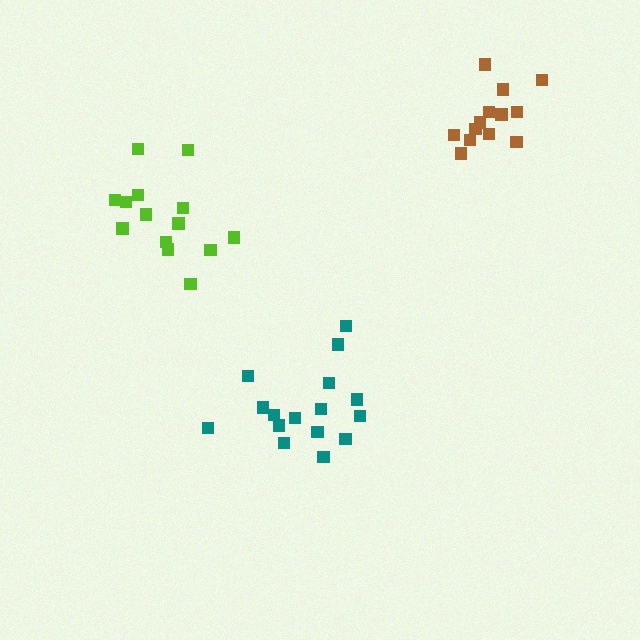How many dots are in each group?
Group 1: 14 dots, Group 2: 16 dots, Group 3: 13 dots (43 total).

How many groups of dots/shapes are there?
There are 3 groups.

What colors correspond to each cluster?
The clusters are colored: lime, teal, brown.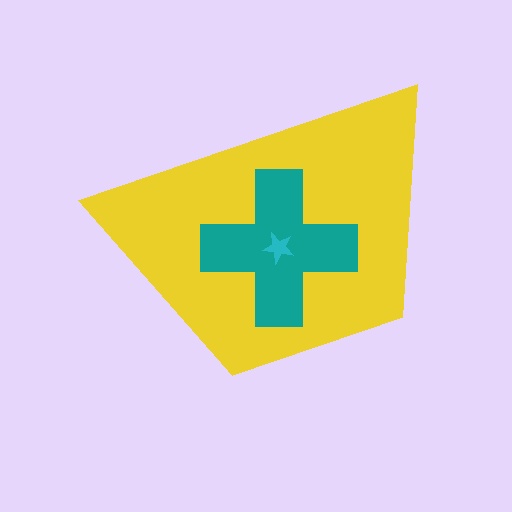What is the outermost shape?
The yellow trapezoid.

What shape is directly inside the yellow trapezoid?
The teal cross.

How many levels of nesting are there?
3.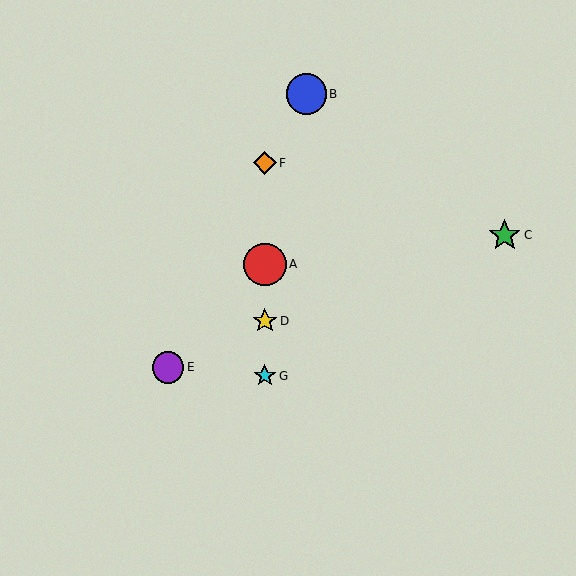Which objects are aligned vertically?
Objects A, D, F, G are aligned vertically.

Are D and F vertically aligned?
Yes, both are at x≈265.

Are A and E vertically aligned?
No, A is at x≈265 and E is at x≈168.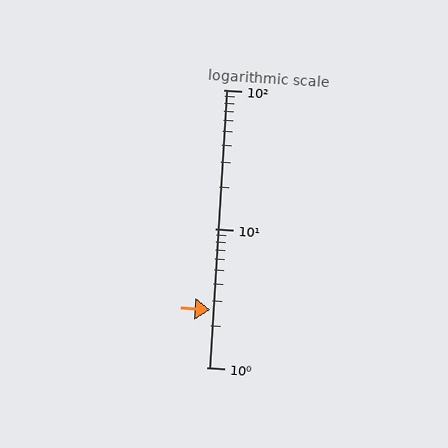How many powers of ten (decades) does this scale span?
The scale spans 2 decades, from 1 to 100.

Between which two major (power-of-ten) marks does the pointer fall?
The pointer is between 1 and 10.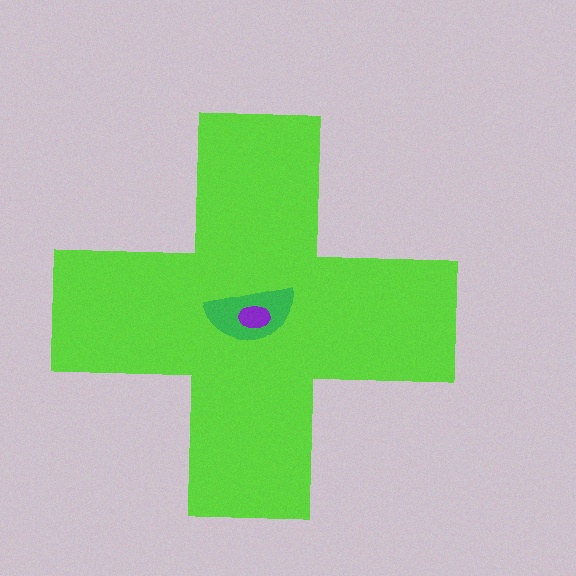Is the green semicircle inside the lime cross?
Yes.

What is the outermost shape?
The lime cross.